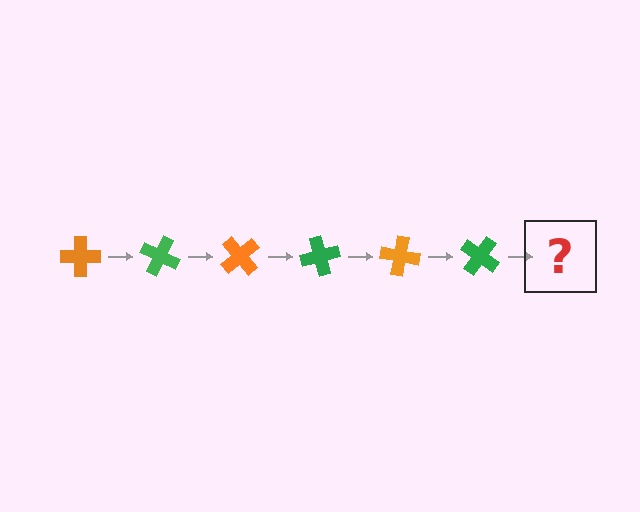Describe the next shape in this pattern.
It should be an orange cross, rotated 150 degrees from the start.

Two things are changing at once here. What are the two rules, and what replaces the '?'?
The two rules are that it rotates 25 degrees each step and the color cycles through orange and green. The '?' should be an orange cross, rotated 150 degrees from the start.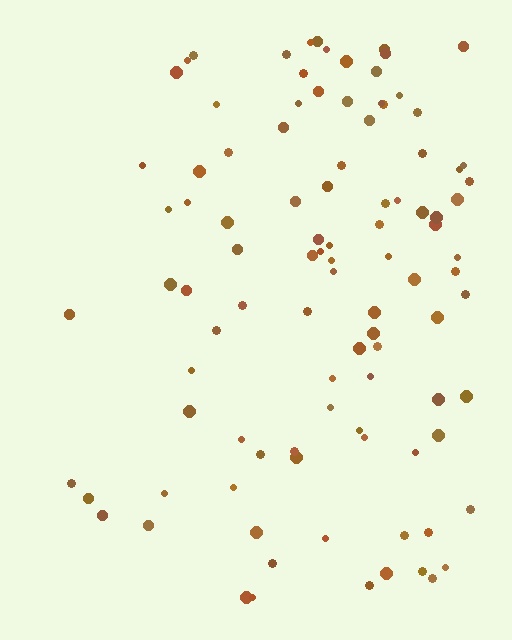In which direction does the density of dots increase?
From left to right, with the right side densest.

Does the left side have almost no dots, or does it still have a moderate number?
Still a moderate number, just noticeably fewer than the right.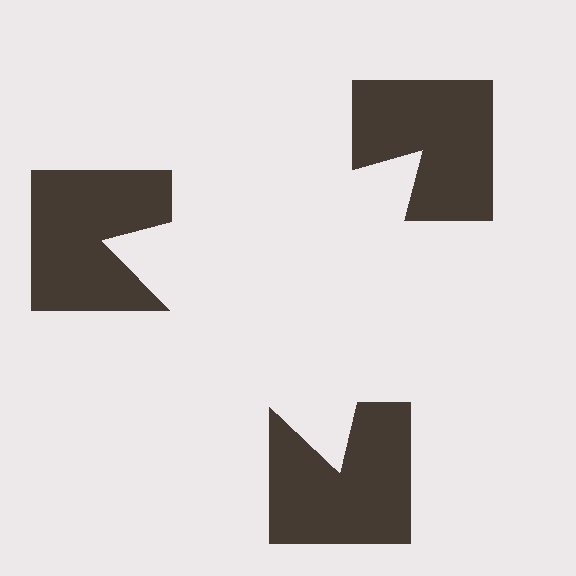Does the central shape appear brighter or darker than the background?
It typically appears slightly brighter than the background, even though no actual brightness change is drawn.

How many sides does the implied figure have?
3 sides.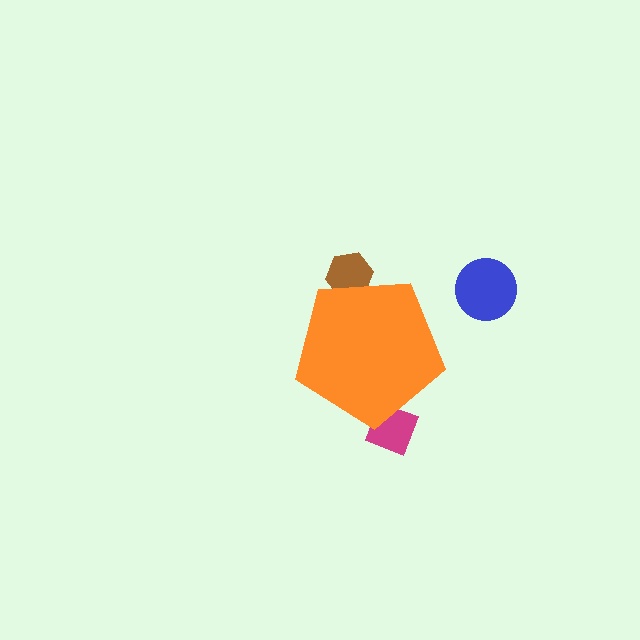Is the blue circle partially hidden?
No, the blue circle is fully visible.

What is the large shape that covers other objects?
An orange pentagon.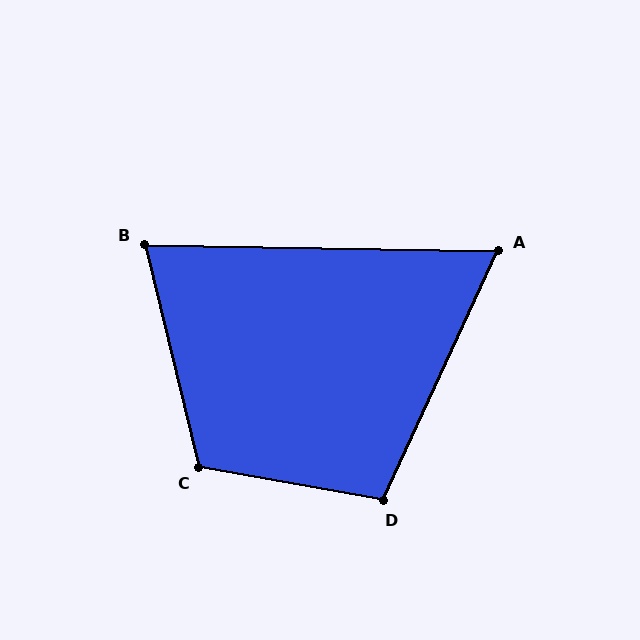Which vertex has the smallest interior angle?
A, at approximately 66 degrees.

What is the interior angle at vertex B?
Approximately 75 degrees (acute).